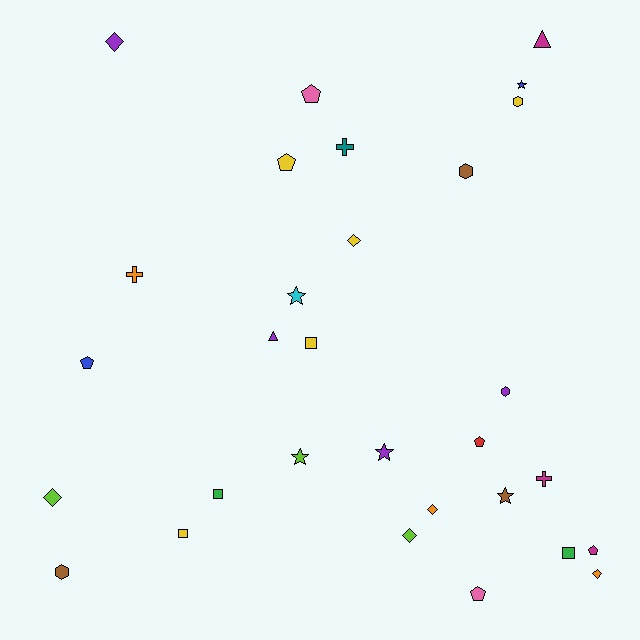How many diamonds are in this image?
There are 6 diamonds.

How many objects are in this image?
There are 30 objects.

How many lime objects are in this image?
There are 3 lime objects.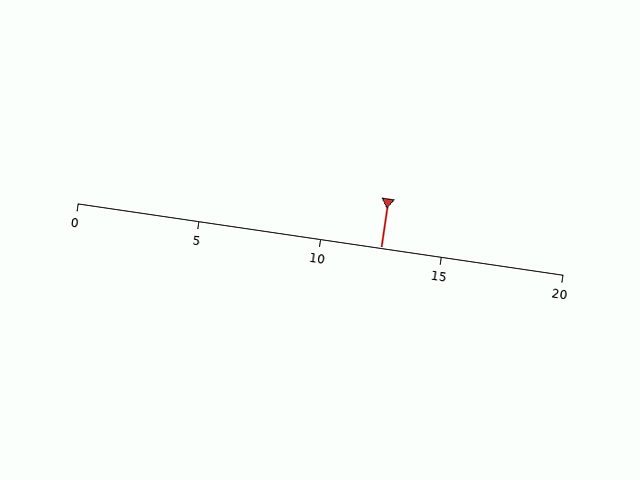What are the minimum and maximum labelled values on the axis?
The axis runs from 0 to 20.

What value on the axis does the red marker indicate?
The marker indicates approximately 12.5.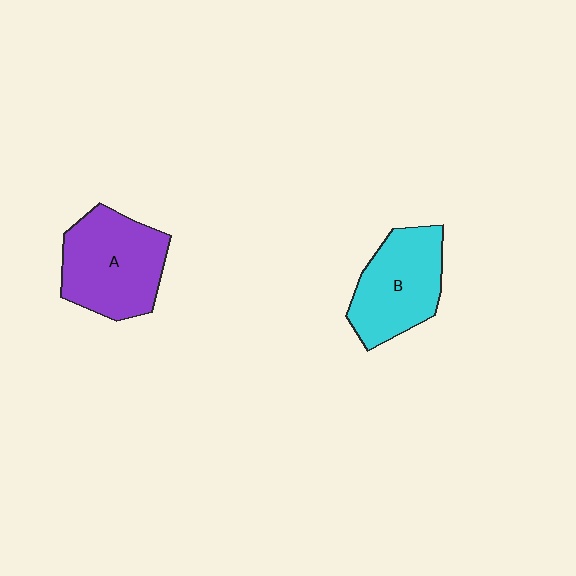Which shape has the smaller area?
Shape B (cyan).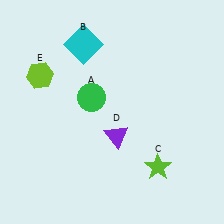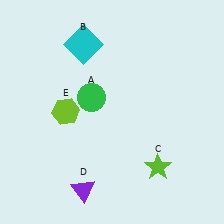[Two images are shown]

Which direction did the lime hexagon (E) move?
The lime hexagon (E) moved down.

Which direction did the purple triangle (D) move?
The purple triangle (D) moved down.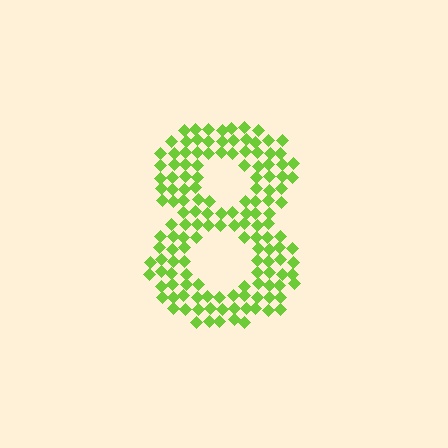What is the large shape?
The large shape is the digit 8.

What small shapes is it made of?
It is made of small diamonds.